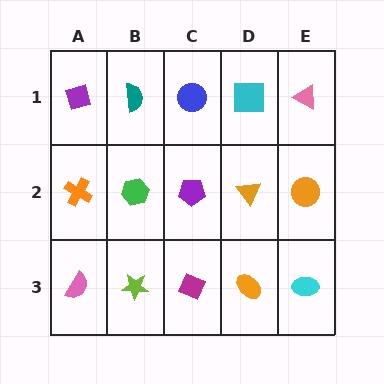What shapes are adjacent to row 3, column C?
A purple pentagon (row 2, column C), a lime star (row 3, column B), an orange ellipse (row 3, column D).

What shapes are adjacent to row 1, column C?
A purple pentagon (row 2, column C), a teal semicircle (row 1, column B), a cyan square (row 1, column D).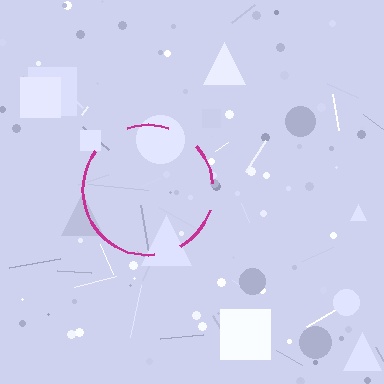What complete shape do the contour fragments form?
The contour fragments form a circle.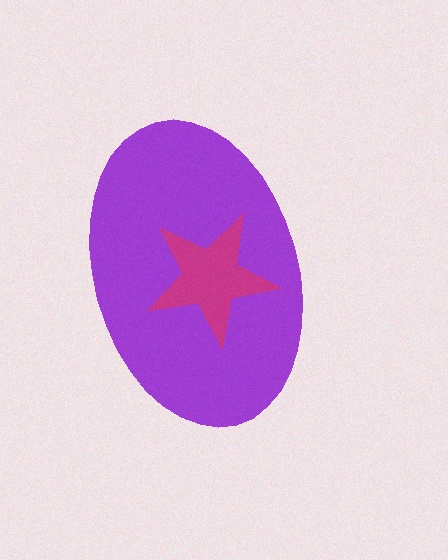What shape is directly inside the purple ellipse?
The magenta star.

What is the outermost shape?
The purple ellipse.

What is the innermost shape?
The magenta star.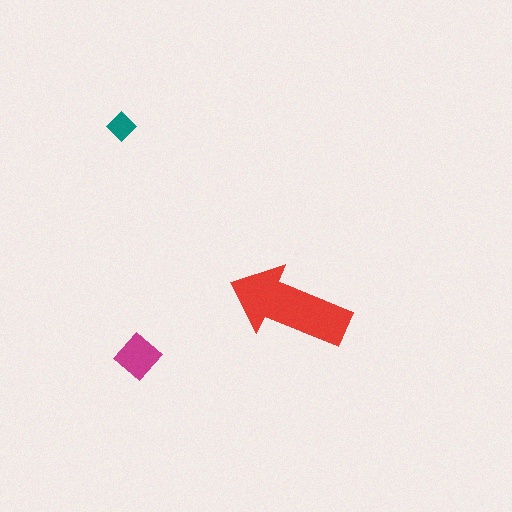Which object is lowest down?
The magenta diamond is bottommost.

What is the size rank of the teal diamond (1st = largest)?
3rd.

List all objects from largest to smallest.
The red arrow, the magenta diamond, the teal diamond.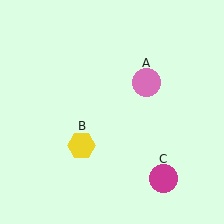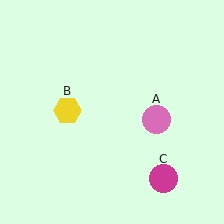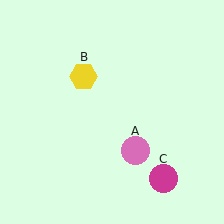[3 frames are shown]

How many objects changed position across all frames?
2 objects changed position: pink circle (object A), yellow hexagon (object B).